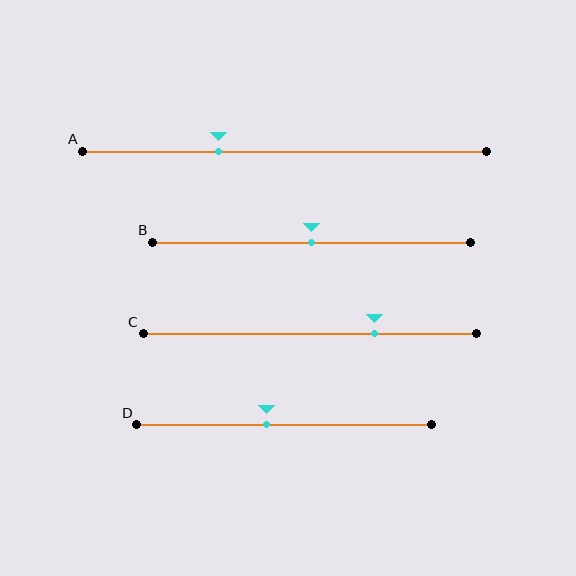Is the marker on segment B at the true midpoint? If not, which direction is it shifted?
Yes, the marker on segment B is at the true midpoint.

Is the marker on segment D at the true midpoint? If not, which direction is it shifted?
No, the marker on segment D is shifted to the left by about 6% of the segment length.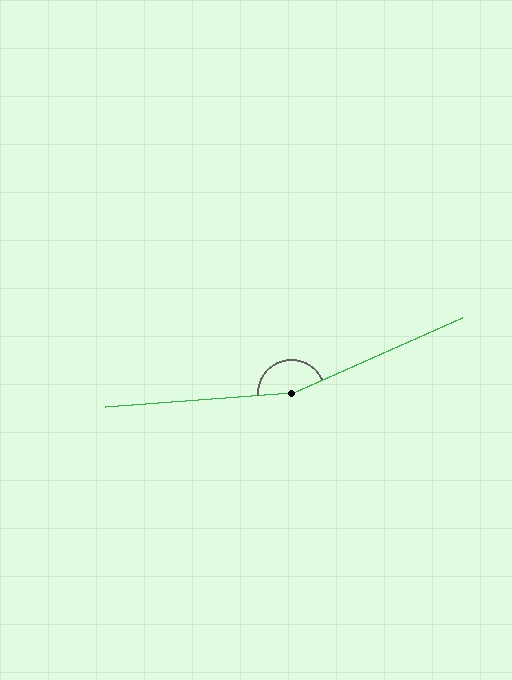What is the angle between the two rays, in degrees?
Approximately 160 degrees.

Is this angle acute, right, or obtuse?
It is obtuse.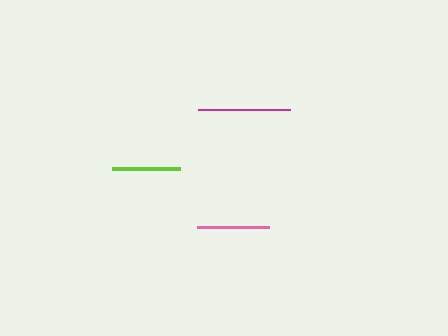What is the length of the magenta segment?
The magenta segment is approximately 93 pixels long.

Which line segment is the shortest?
The lime line is the shortest at approximately 68 pixels.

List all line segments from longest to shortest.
From longest to shortest: magenta, pink, lime.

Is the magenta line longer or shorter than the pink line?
The magenta line is longer than the pink line.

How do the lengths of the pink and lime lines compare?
The pink and lime lines are approximately the same length.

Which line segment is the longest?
The magenta line is the longest at approximately 93 pixels.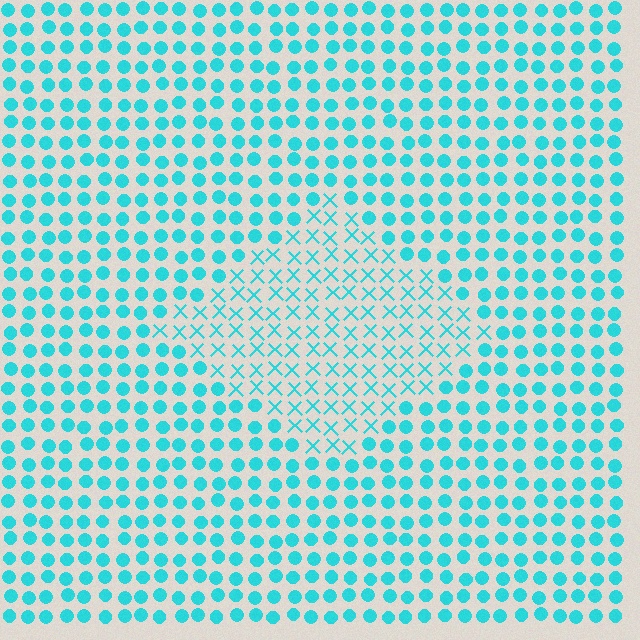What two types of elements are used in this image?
The image uses X marks inside the diamond region and circles outside it.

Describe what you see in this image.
The image is filled with small cyan elements arranged in a uniform grid. A diamond-shaped region contains X marks, while the surrounding area contains circles. The boundary is defined purely by the change in element shape.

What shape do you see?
I see a diamond.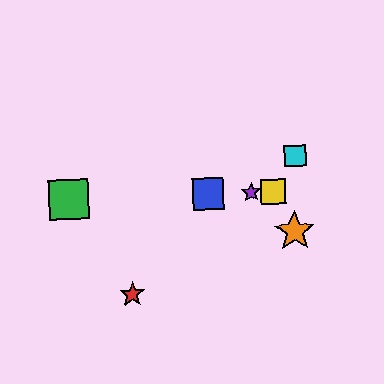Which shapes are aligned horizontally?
The blue square, the green square, the yellow square, the purple star are aligned horizontally.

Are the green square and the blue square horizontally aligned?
Yes, both are at y≈200.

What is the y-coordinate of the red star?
The red star is at y≈294.